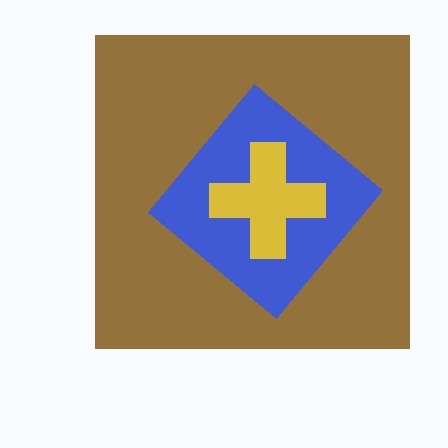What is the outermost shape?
The brown square.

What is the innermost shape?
The yellow cross.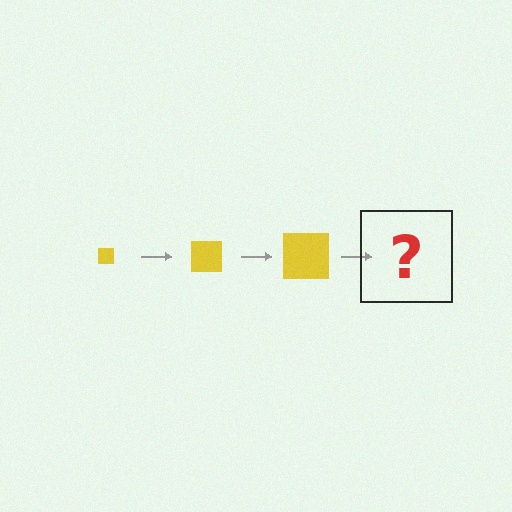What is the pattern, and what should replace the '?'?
The pattern is that the square gets progressively larger each step. The '?' should be a yellow square, larger than the previous one.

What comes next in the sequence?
The next element should be a yellow square, larger than the previous one.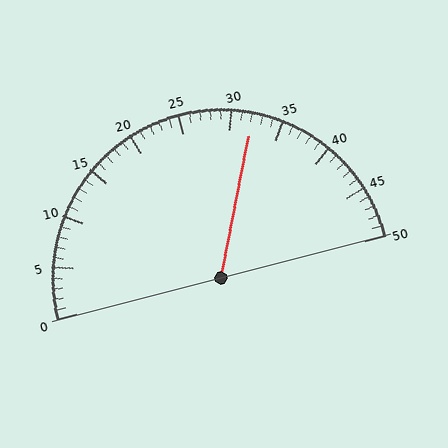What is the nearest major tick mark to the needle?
The nearest major tick mark is 30.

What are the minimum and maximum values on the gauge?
The gauge ranges from 0 to 50.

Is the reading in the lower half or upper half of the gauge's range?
The reading is in the upper half of the range (0 to 50).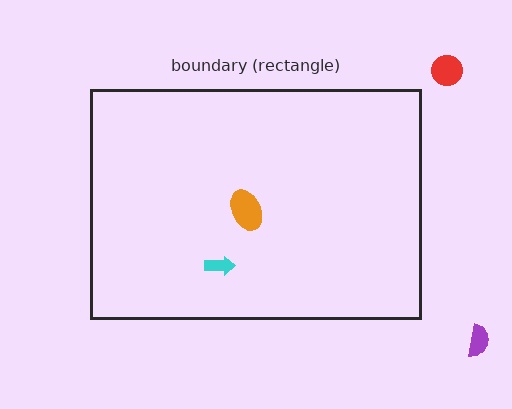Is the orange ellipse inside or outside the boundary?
Inside.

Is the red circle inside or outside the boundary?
Outside.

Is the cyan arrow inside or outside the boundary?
Inside.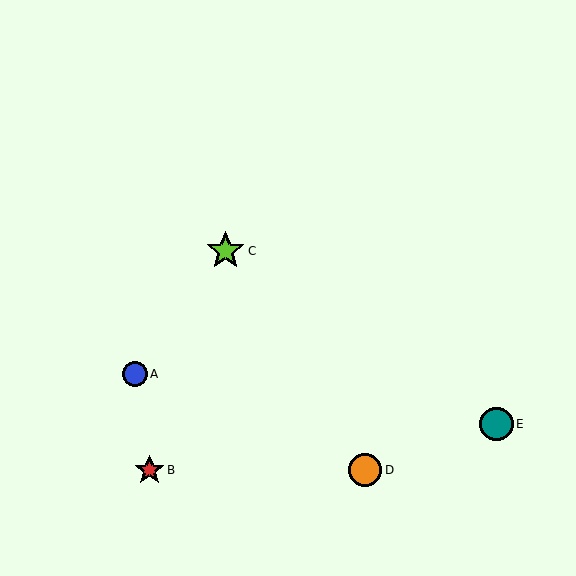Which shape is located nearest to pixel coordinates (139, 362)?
The blue circle (labeled A) at (135, 374) is nearest to that location.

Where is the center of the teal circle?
The center of the teal circle is at (497, 424).